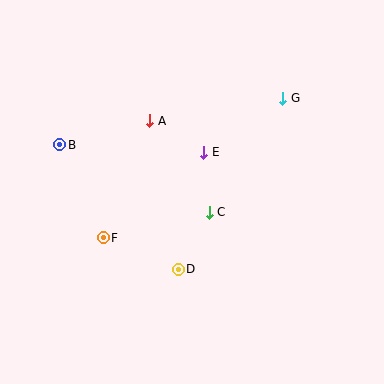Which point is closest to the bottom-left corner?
Point F is closest to the bottom-left corner.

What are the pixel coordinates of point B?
Point B is at (60, 145).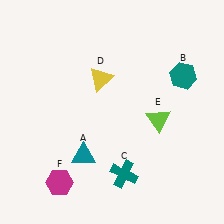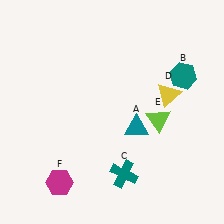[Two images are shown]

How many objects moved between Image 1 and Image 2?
2 objects moved between the two images.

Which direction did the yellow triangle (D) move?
The yellow triangle (D) moved right.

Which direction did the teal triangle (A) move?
The teal triangle (A) moved right.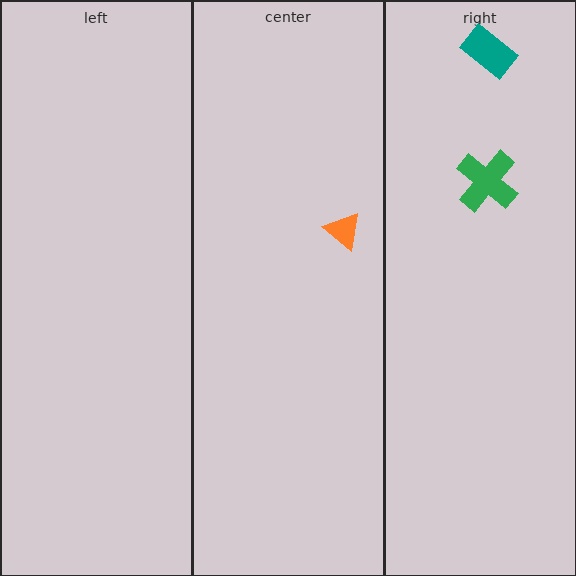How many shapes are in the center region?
1.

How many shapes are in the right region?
2.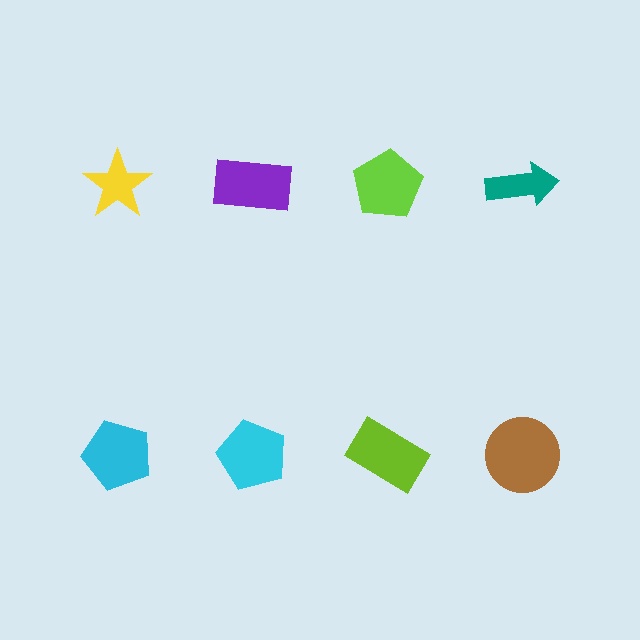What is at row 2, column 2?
A cyan pentagon.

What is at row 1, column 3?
A lime pentagon.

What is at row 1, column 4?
A teal arrow.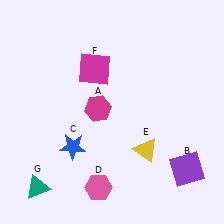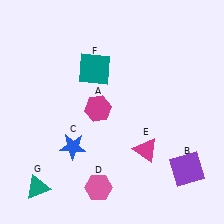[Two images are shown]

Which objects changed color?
E changed from yellow to magenta. F changed from magenta to teal.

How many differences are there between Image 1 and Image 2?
There are 2 differences between the two images.